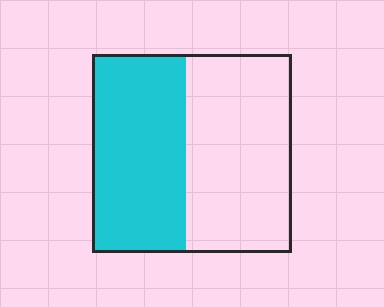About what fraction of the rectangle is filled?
About one half (1/2).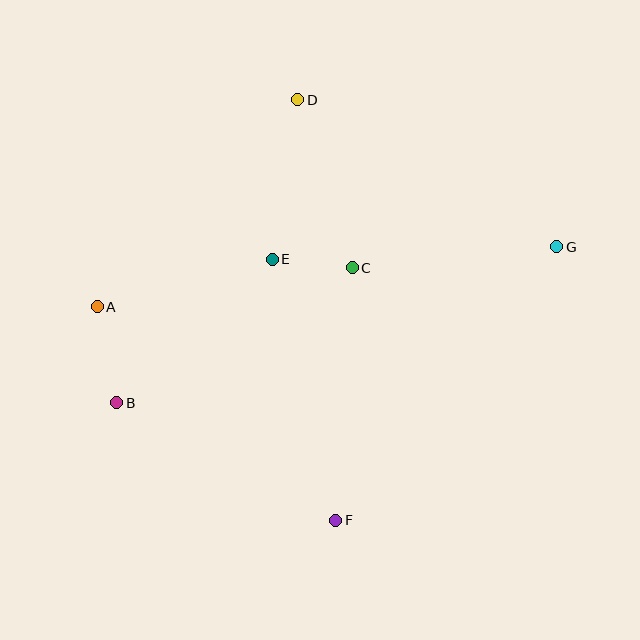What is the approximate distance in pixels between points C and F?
The distance between C and F is approximately 253 pixels.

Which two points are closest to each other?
Points C and E are closest to each other.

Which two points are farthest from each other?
Points B and G are farthest from each other.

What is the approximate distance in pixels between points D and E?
The distance between D and E is approximately 161 pixels.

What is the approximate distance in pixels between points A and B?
The distance between A and B is approximately 98 pixels.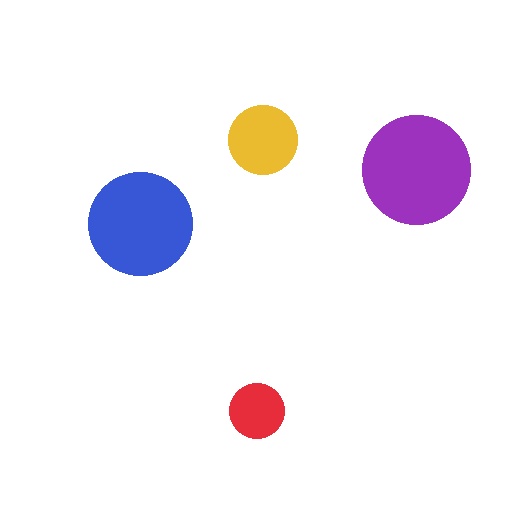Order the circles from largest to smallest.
the purple one, the blue one, the yellow one, the red one.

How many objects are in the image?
There are 4 objects in the image.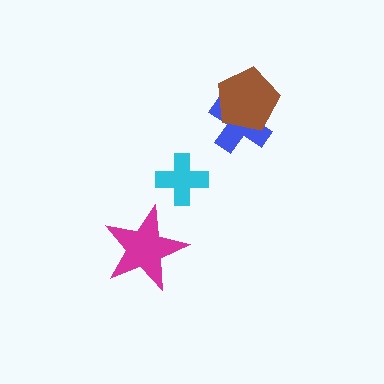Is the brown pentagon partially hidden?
No, no other shape covers it.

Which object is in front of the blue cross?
The brown pentagon is in front of the blue cross.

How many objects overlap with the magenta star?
0 objects overlap with the magenta star.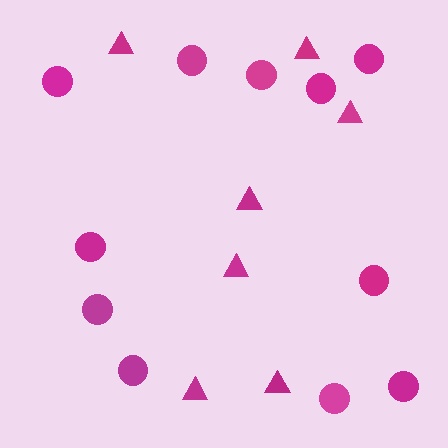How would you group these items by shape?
There are 2 groups: one group of circles (11) and one group of triangles (7).